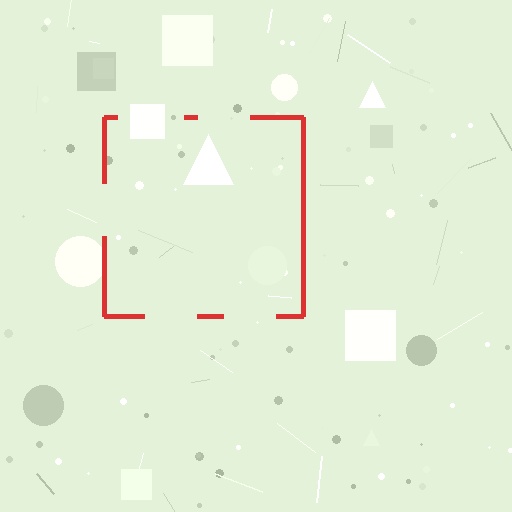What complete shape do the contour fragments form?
The contour fragments form a square.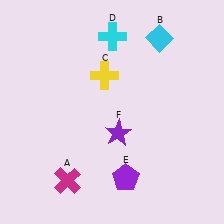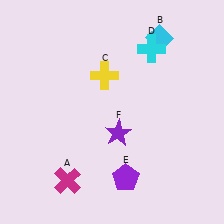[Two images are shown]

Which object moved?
The cyan cross (D) moved right.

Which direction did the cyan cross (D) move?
The cyan cross (D) moved right.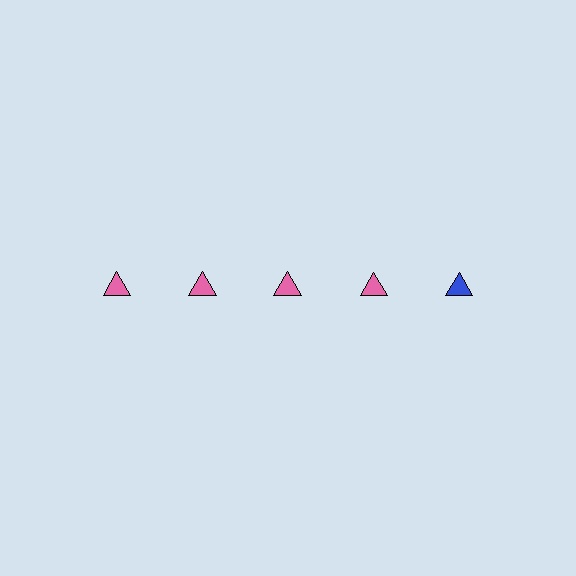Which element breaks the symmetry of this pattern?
The blue triangle in the top row, rightmost column breaks the symmetry. All other shapes are pink triangles.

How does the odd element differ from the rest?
It has a different color: blue instead of pink.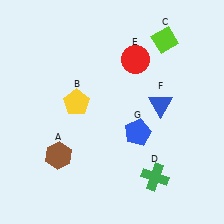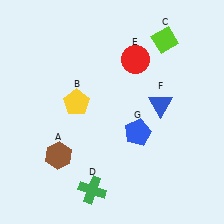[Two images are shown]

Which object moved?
The green cross (D) moved left.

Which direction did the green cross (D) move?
The green cross (D) moved left.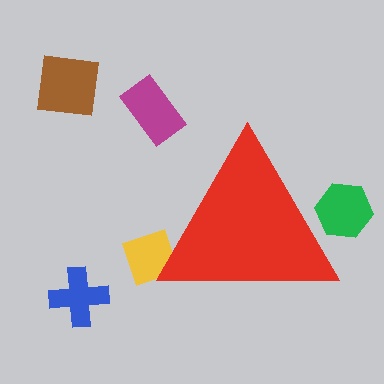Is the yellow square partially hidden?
Yes, the yellow square is partially hidden behind the red triangle.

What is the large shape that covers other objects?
A red triangle.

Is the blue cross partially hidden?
No, the blue cross is fully visible.